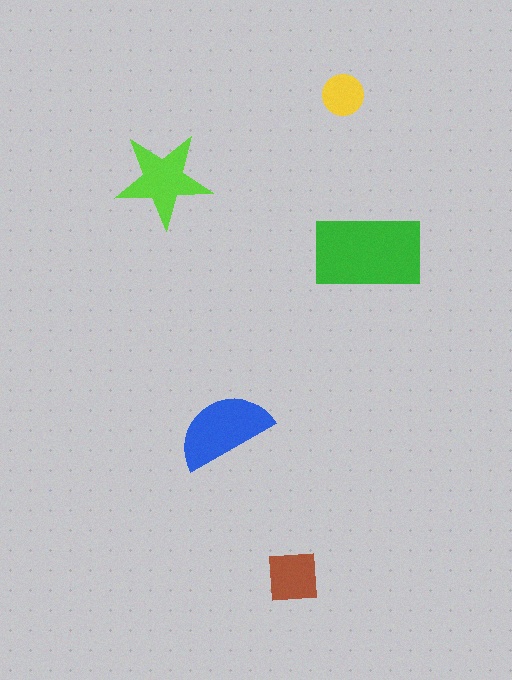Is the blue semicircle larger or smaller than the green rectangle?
Smaller.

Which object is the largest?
The green rectangle.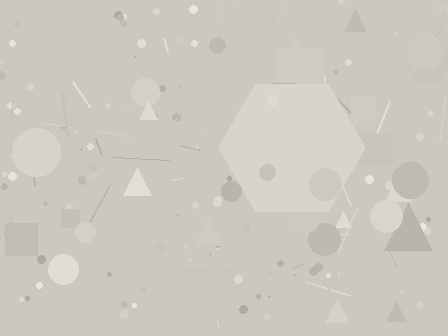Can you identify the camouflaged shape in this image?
The camouflaged shape is a hexagon.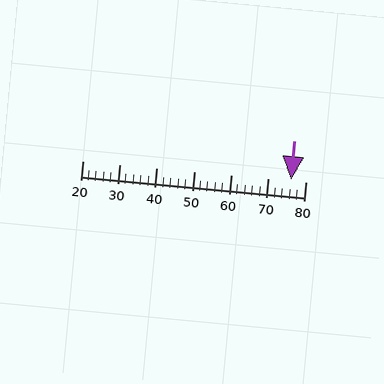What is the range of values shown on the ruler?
The ruler shows values from 20 to 80.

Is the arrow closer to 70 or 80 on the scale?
The arrow is closer to 80.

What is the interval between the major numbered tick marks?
The major tick marks are spaced 10 units apart.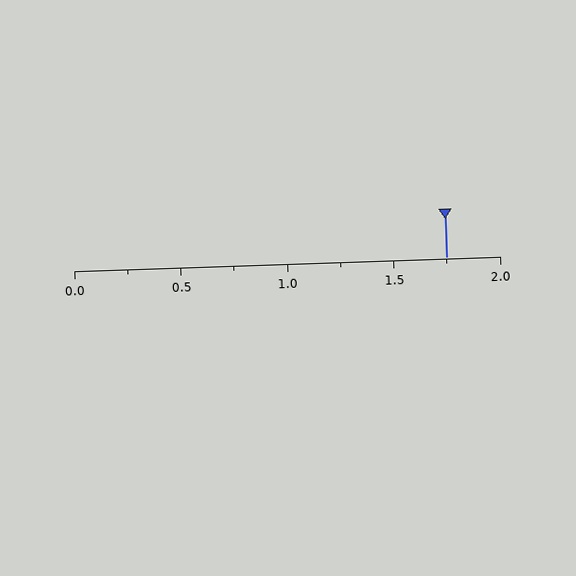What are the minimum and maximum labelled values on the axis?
The axis runs from 0.0 to 2.0.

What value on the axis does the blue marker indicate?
The marker indicates approximately 1.75.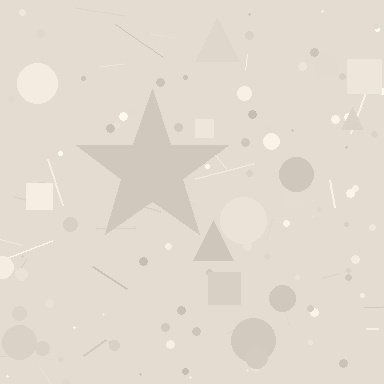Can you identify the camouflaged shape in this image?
The camouflaged shape is a star.